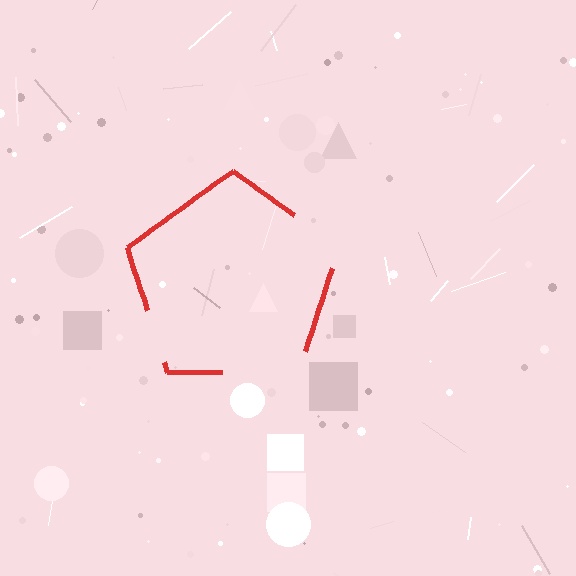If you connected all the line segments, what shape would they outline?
They would outline a pentagon.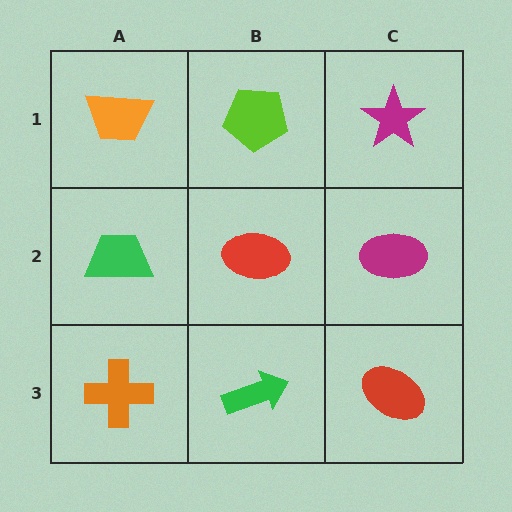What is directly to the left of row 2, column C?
A red ellipse.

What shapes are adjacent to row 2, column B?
A lime pentagon (row 1, column B), a green arrow (row 3, column B), a green trapezoid (row 2, column A), a magenta ellipse (row 2, column C).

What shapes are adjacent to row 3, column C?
A magenta ellipse (row 2, column C), a green arrow (row 3, column B).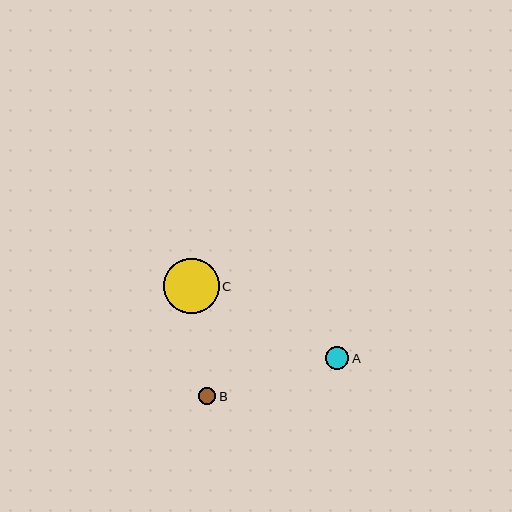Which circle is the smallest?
Circle B is the smallest with a size of approximately 17 pixels.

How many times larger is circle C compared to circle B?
Circle C is approximately 3.2 times the size of circle B.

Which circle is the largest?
Circle C is the largest with a size of approximately 55 pixels.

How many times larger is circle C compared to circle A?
Circle C is approximately 2.4 times the size of circle A.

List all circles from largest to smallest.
From largest to smallest: C, A, B.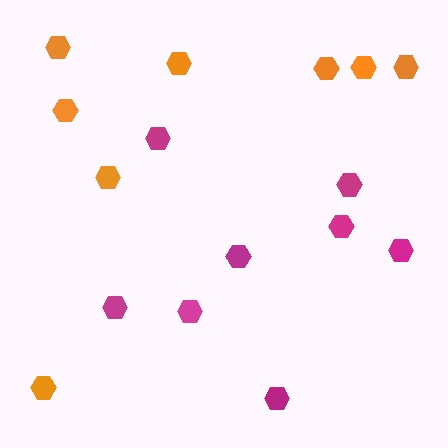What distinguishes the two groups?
There are 2 groups: one group of magenta hexagons (8) and one group of orange hexagons (8).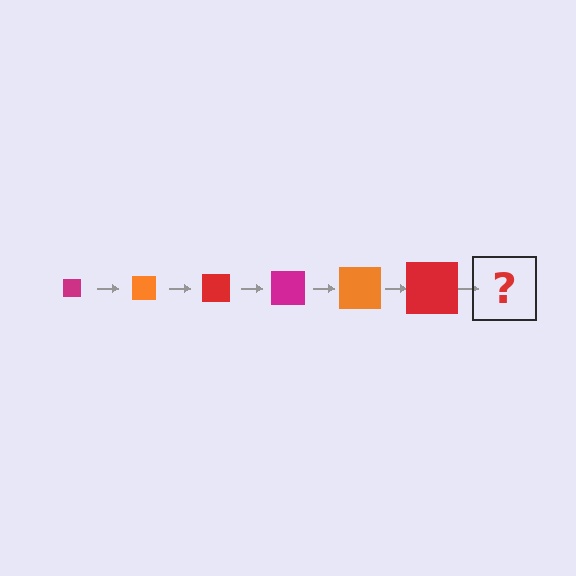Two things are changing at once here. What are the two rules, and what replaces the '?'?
The two rules are that the square grows larger each step and the color cycles through magenta, orange, and red. The '?' should be a magenta square, larger than the previous one.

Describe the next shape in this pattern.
It should be a magenta square, larger than the previous one.